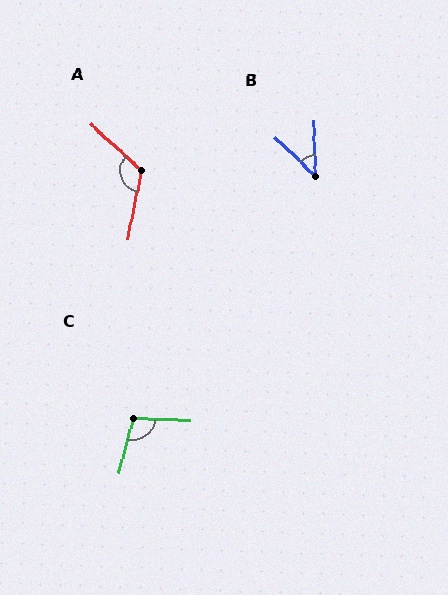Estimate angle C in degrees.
Approximately 102 degrees.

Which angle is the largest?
A, at approximately 121 degrees.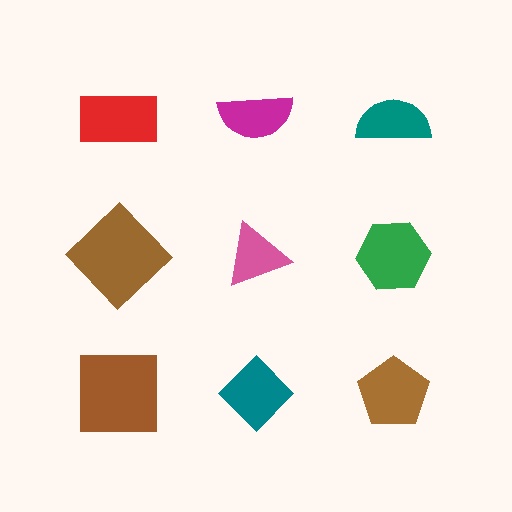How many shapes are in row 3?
3 shapes.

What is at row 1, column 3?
A teal semicircle.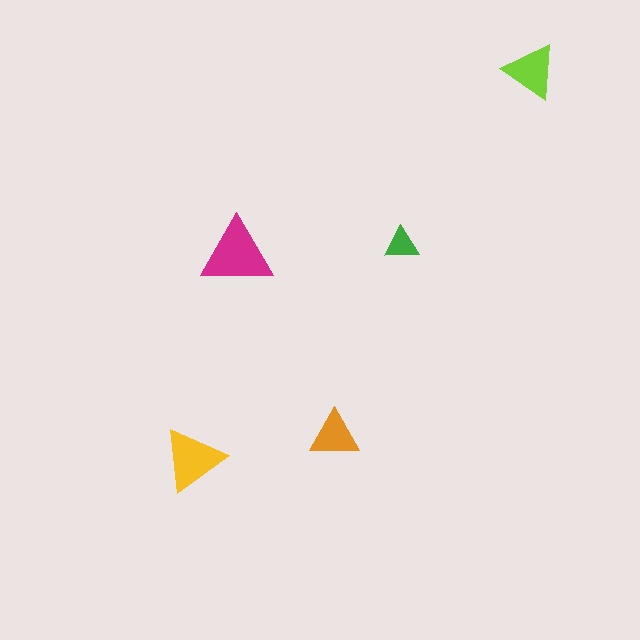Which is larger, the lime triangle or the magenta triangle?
The magenta one.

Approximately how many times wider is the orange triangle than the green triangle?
About 1.5 times wider.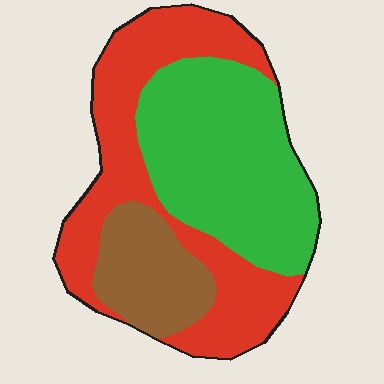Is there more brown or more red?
Red.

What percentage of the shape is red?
Red takes up about two fifths (2/5) of the shape.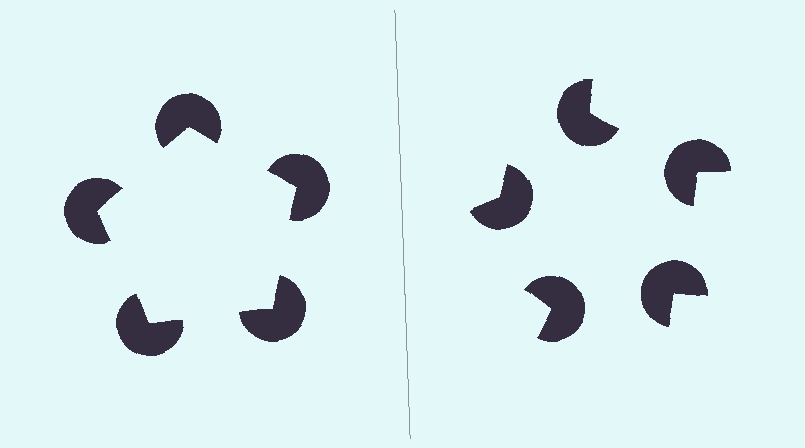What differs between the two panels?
The pac-man discs are positioned identically on both sides; only the wedge orientations differ. On the left they align to a pentagon; on the right they are misaligned.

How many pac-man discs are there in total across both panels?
10 — 5 on each side.